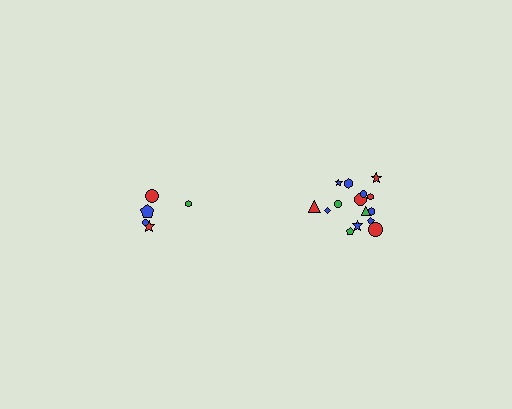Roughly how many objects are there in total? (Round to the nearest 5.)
Roughly 20 objects in total.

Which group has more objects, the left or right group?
The right group.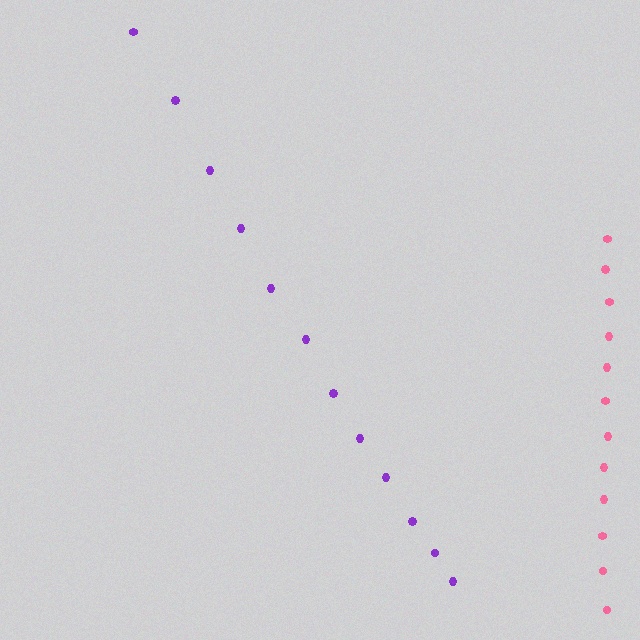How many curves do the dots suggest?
There are 2 distinct paths.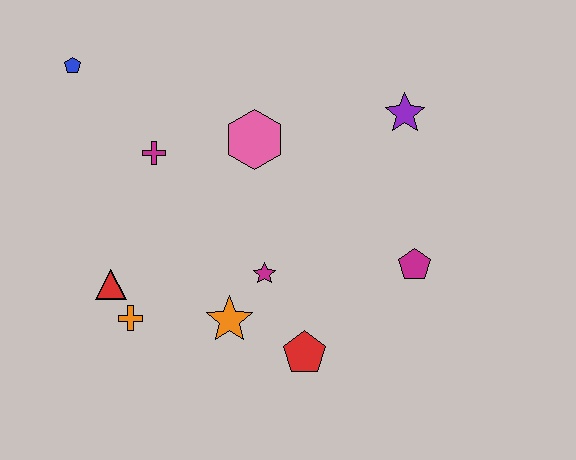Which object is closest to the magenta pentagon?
The red pentagon is closest to the magenta pentagon.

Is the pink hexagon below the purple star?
Yes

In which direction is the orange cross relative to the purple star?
The orange cross is to the left of the purple star.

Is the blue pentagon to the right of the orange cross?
No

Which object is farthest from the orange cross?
The purple star is farthest from the orange cross.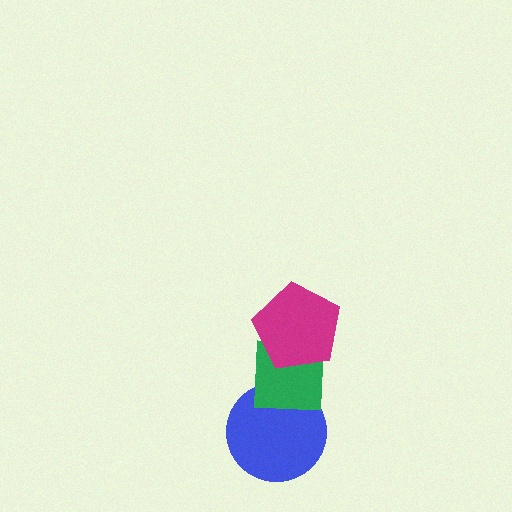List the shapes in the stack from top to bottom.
From top to bottom: the magenta pentagon, the green square, the blue circle.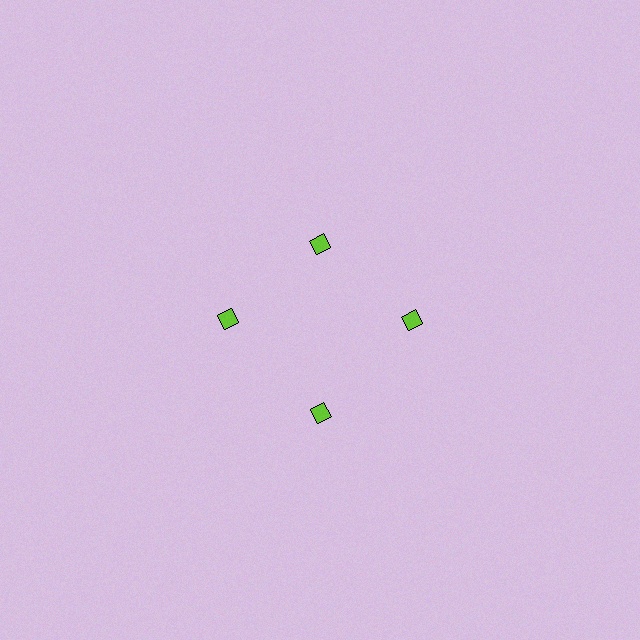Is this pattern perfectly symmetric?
No. The 4 lime diamonds are arranged in a ring, but one element near the 12 o'clock position is pulled inward toward the center, breaking the 4-fold rotational symmetry.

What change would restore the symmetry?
The symmetry would be restored by moving it outward, back onto the ring so that all 4 diamonds sit at equal angles and equal distance from the center.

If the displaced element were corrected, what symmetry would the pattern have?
It would have 4-fold rotational symmetry — the pattern would map onto itself every 90 degrees.